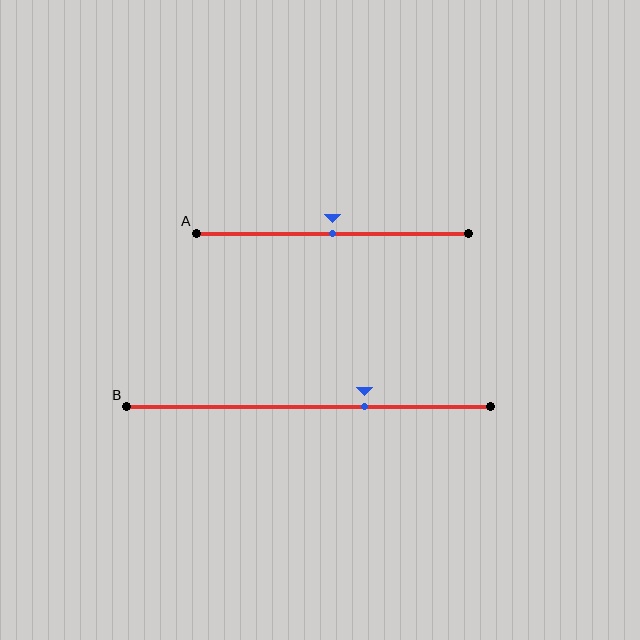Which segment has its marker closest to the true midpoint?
Segment A has its marker closest to the true midpoint.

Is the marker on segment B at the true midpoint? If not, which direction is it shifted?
No, the marker on segment B is shifted to the right by about 15% of the segment length.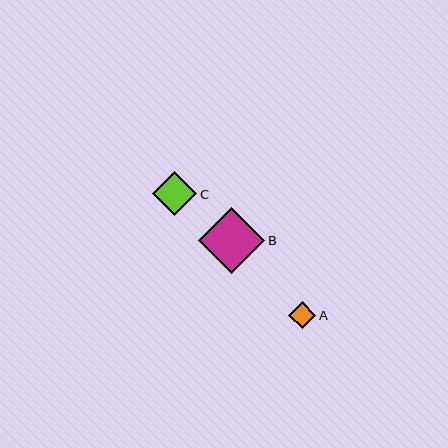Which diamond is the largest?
Diamond B is the largest with a size of approximately 66 pixels.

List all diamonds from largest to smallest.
From largest to smallest: B, C, A.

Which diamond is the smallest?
Diamond A is the smallest with a size of approximately 27 pixels.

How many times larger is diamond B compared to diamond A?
Diamond B is approximately 2.4 times the size of diamond A.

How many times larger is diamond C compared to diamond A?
Diamond C is approximately 1.6 times the size of diamond A.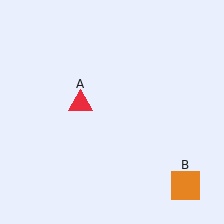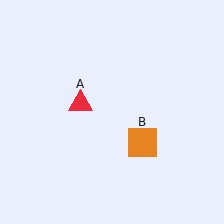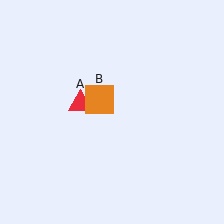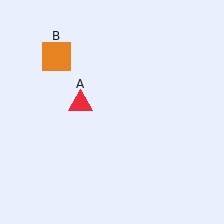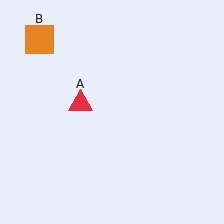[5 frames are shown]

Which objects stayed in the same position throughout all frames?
Red triangle (object A) remained stationary.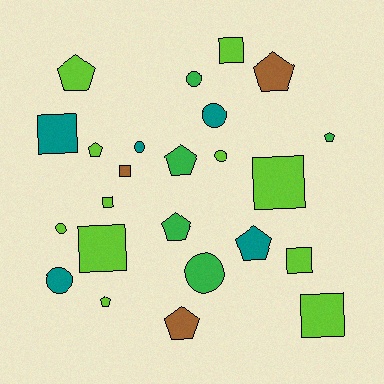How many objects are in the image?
There are 24 objects.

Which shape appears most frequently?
Pentagon, with 9 objects.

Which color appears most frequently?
Lime, with 11 objects.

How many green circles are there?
There are 2 green circles.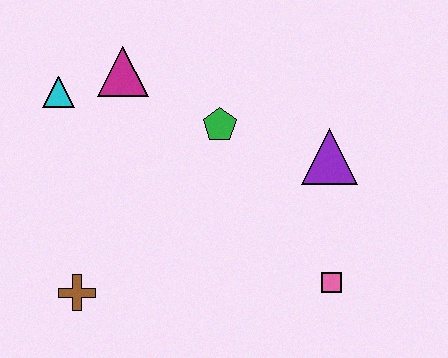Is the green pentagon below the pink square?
No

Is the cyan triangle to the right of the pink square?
No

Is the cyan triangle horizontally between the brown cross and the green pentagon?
No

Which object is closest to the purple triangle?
The green pentagon is closest to the purple triangle.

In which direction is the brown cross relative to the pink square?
The brown cross is to the left of the pink square.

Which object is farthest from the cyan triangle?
The pink square is farthest from the cyan triangle.